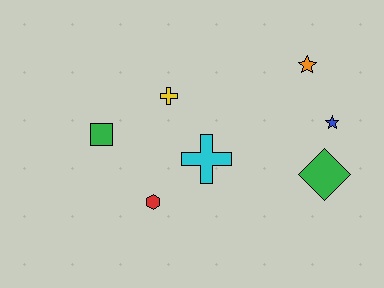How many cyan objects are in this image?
There is 1 cyan object.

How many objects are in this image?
There are 7 objects.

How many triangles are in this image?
There are no triangles.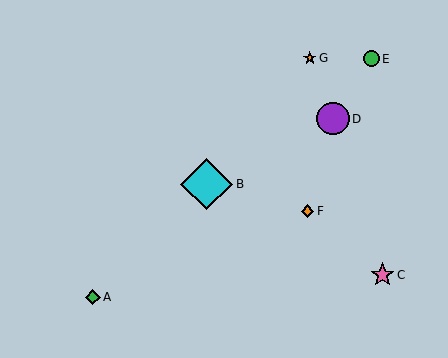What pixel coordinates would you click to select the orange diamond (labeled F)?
Click at (308, 211) to select the orange diamond F.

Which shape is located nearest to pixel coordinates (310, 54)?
The orange star (labeled G) at (310, 58) is nearest to that location.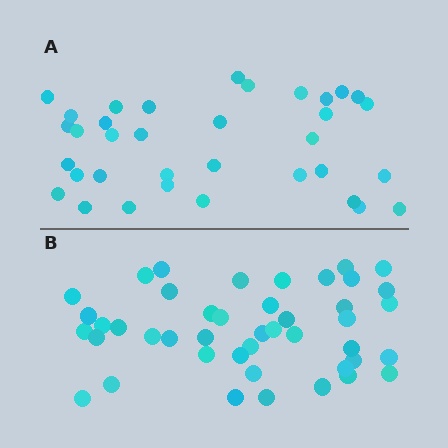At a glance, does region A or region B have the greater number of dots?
Region B (the bottom region) has more dots.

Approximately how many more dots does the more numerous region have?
Region B has roughly 8 or so more dots than region A.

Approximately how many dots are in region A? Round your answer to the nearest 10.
About 40 dots. (The exact count is 35, which rounds to 40.)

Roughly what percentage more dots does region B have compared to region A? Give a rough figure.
About 25% more.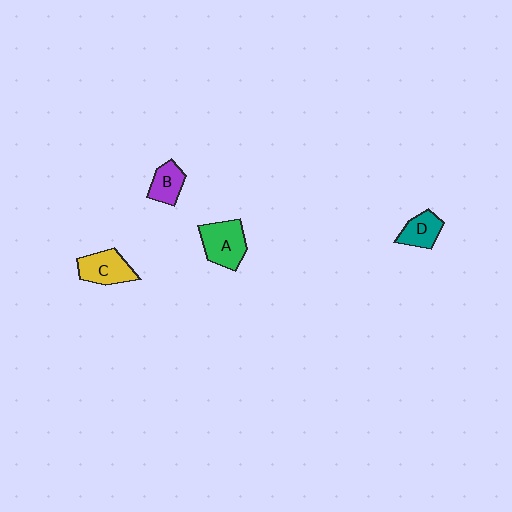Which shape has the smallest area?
Shape B (purple).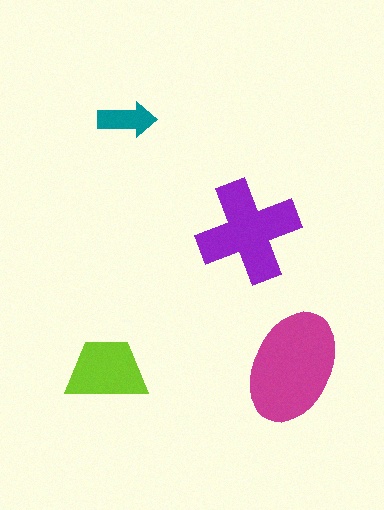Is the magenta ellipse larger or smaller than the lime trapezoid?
Larger.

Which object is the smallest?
The teal arrow.